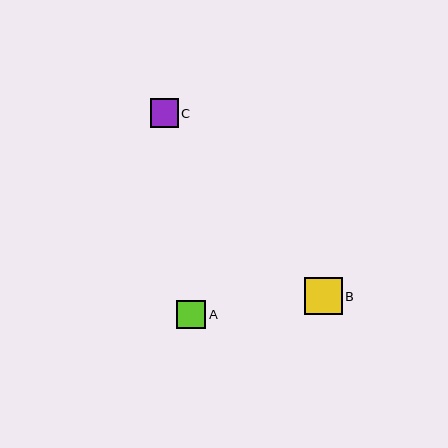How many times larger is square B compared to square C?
Square B is approximately 1.3 times the size of square C.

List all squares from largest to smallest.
From largest to smallest: B, A, C.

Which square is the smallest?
Square C is the smallest with a size of approximately 28 pixels.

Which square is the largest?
Square B is the largest with a size of approximately 38 pixels.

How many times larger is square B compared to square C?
Square B is approximately 1.3 times the size of square C.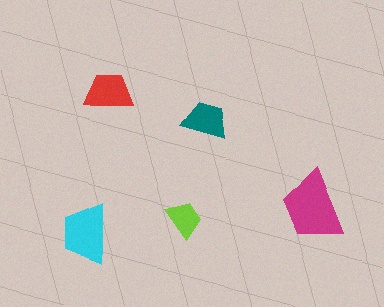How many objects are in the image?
There are 5 objects in the image.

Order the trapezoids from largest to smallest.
the magenta one, the cyan one, the red one, the teal one, the lime one.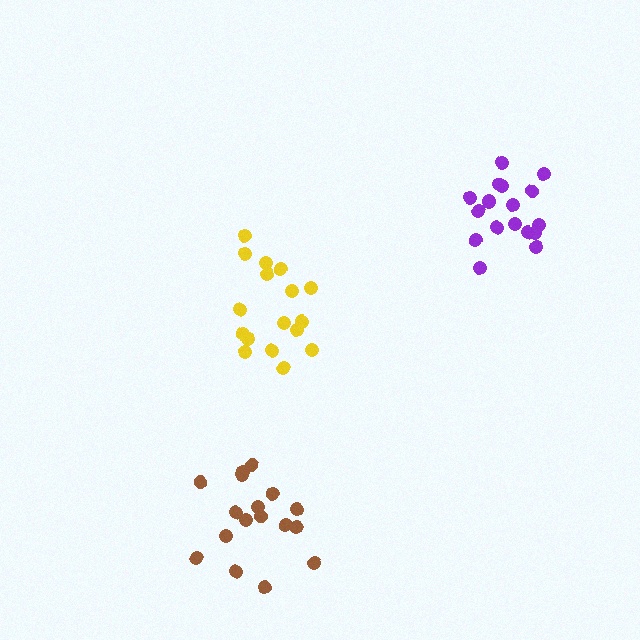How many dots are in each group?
Group 1: 17 dots, Group 2: 17 dots, Group 3: 18 dots (52 total).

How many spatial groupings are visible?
There are 3 spatial groupings.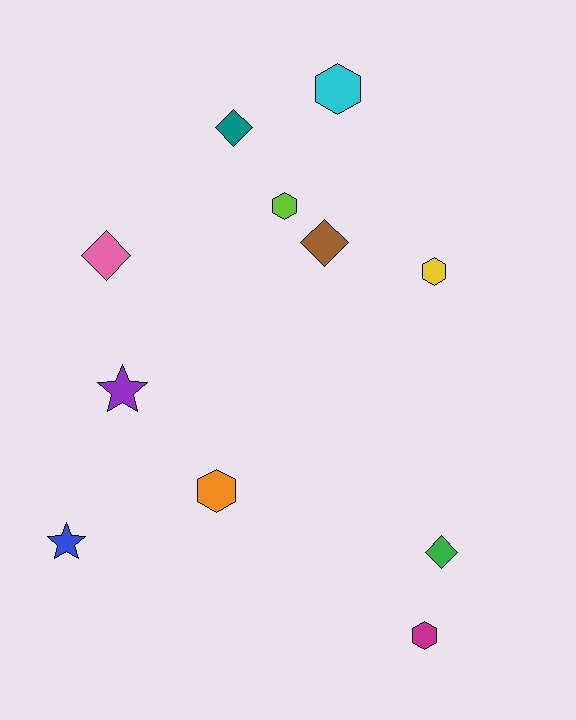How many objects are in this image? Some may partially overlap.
There are 11 objects.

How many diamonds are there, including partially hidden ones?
There are 4 diamonds.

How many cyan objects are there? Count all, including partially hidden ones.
There is 1 cyan object.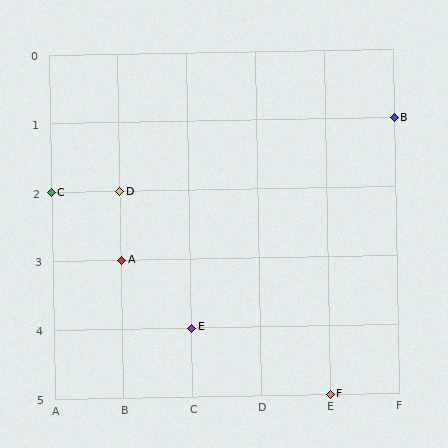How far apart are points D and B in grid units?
Points D and B are 4 columns and 1 row apart (about 4.1 grid units diagonally).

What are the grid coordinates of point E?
Point E is at grid coordinates (C, 4).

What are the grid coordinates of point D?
Point D is at grid coordinates (B, 2).